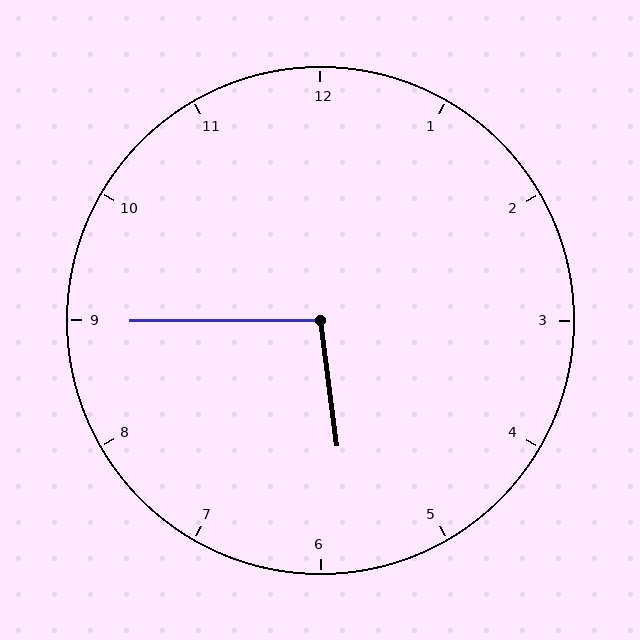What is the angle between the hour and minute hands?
Approximately 98 degrees.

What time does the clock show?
5:45.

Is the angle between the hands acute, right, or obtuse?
It is obtuse.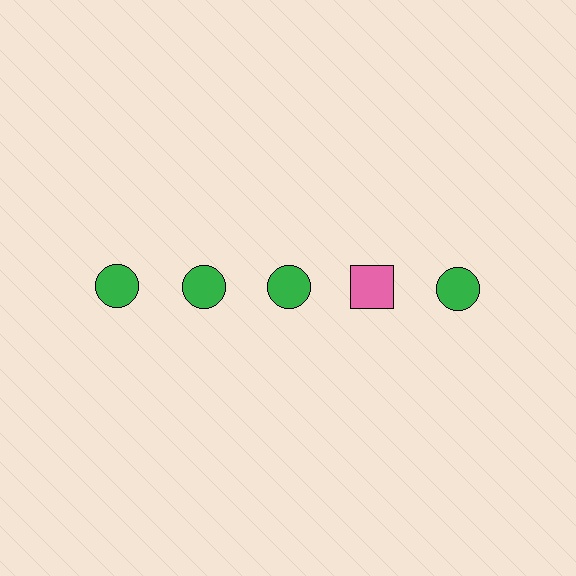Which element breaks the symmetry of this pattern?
The pink square in the top row, second from right column breaks the symmetry. All other shapes are green circles.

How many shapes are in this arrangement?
There are 5 shapes arranged in a grid pattern.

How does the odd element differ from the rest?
It differs in both color (pink instead of green) and shape (square instead of circle).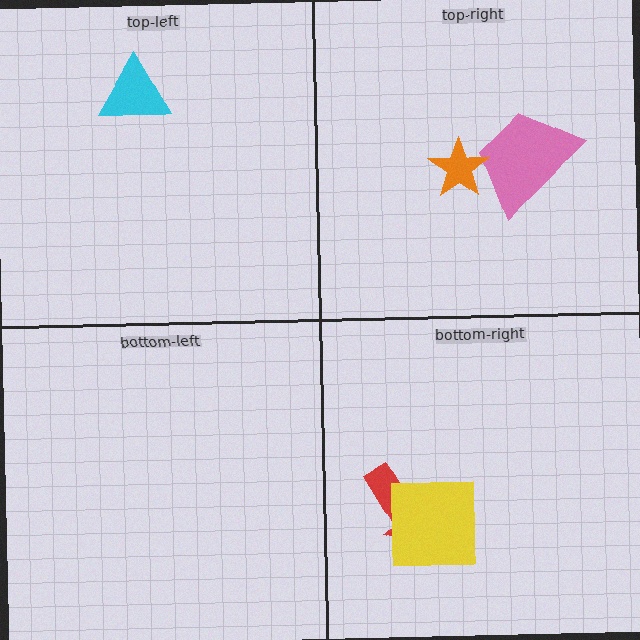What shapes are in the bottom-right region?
The red arrow, the yellow square.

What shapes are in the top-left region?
The cyan triangle.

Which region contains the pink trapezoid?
The top-right region.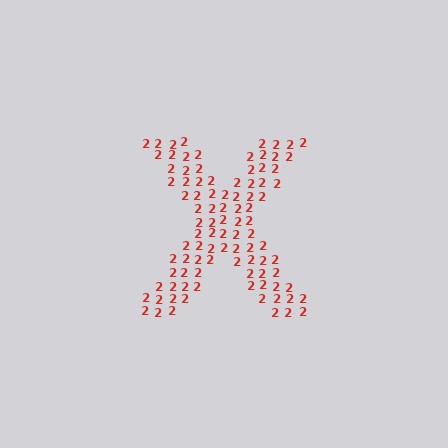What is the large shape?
The large shape is the letter X.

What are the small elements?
The small elements are digit 2's.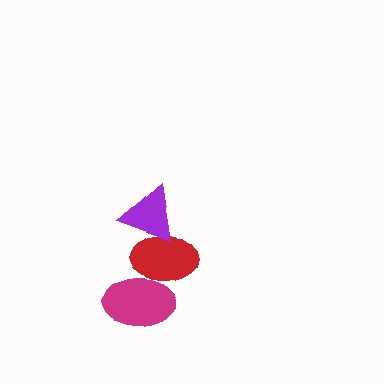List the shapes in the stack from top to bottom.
From top to bottom: the purple triangle, the red ellipse, the magenta ellipse.